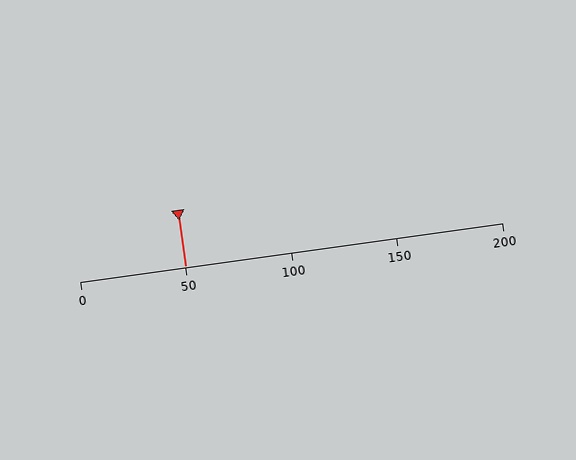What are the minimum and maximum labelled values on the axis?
The axis runs from 0 to 200.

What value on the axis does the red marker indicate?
The marker indicates approximately 50.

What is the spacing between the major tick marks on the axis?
The major ticks are spaced 50 apart.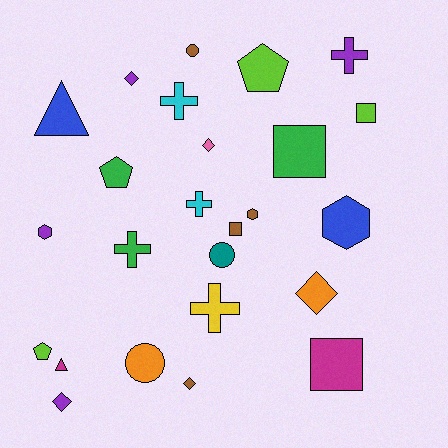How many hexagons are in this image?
There are 3 hexagons.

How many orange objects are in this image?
There are 2 orange objects.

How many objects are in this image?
There are 25 objects.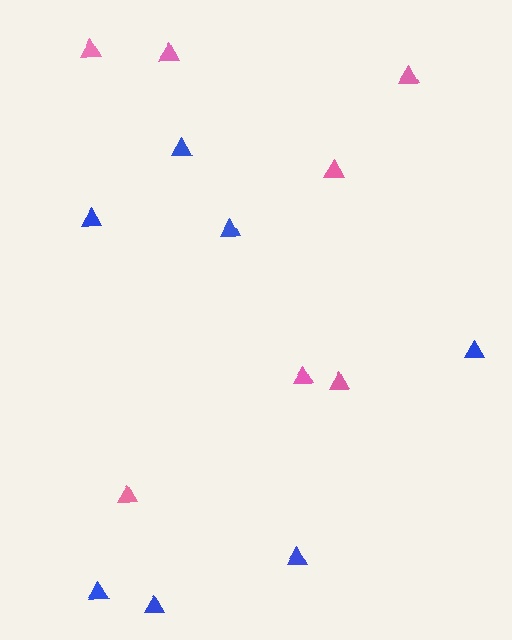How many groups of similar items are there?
There are 2 groups: one group of blue triangles (7) and one group of pink triangles (7).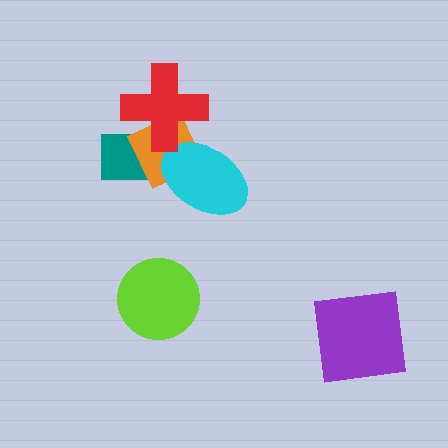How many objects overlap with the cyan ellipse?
3 objects overlap with the cyan ellipse.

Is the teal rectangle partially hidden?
Yes, it is partially covered by another shape.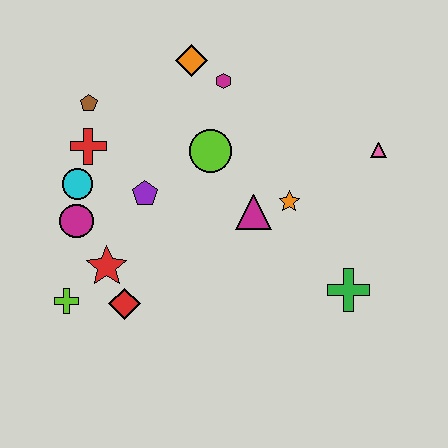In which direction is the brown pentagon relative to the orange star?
The brown pentagon is to the left of the orange star.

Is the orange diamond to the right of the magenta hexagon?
No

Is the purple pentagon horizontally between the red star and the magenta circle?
No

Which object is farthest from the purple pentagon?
The pink triangle is farthest from the purple pentagon.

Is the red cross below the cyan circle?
No